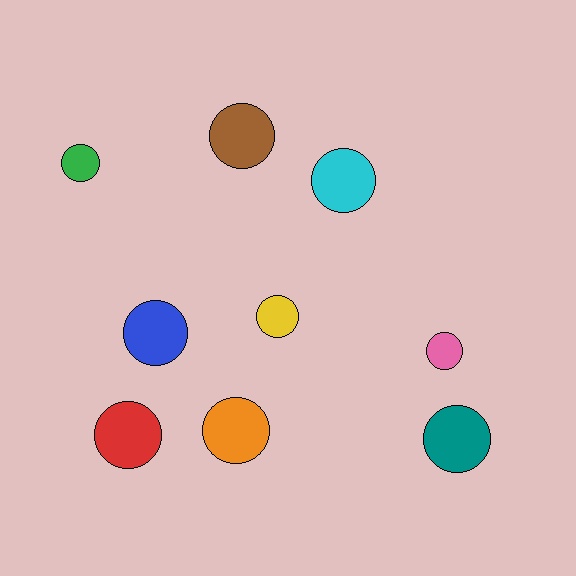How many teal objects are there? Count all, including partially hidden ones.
There is 1 teal object.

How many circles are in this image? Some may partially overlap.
There are 9 circles.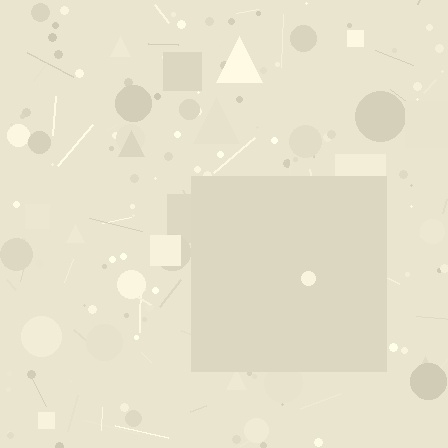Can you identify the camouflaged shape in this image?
The camouflaged shape is a square.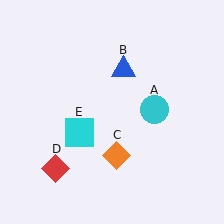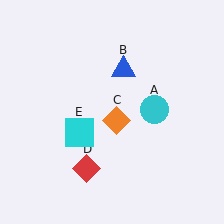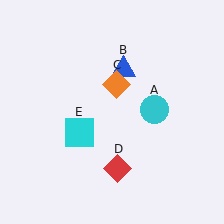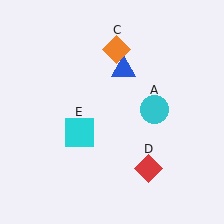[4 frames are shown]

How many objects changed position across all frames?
2 objects changed position: orange diamond (object C), red diamond (object D).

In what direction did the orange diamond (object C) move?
The orange diamond (object C) moved up.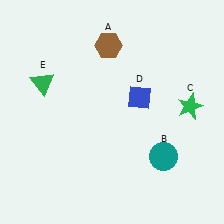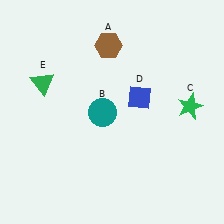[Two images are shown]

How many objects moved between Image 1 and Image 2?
1 object moved between the two images.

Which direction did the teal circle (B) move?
The teal circle (B) moved left.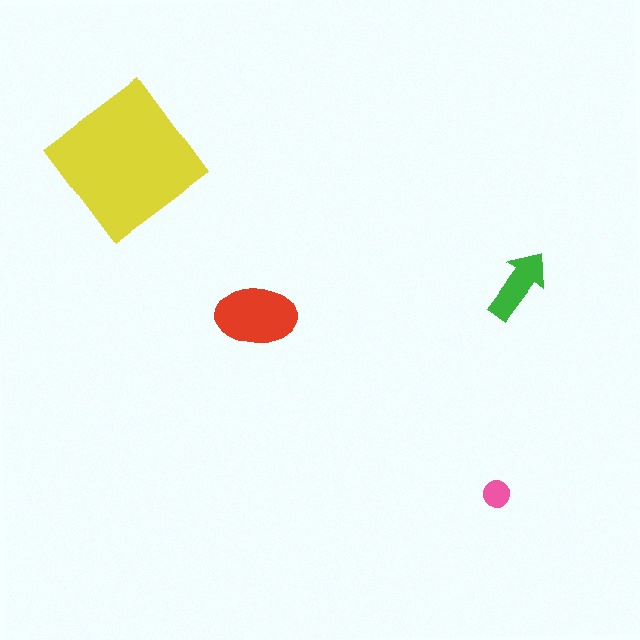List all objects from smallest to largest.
The pink circle, the green arrow, the red ellipse, the yellow diamond.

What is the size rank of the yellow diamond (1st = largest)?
1st.